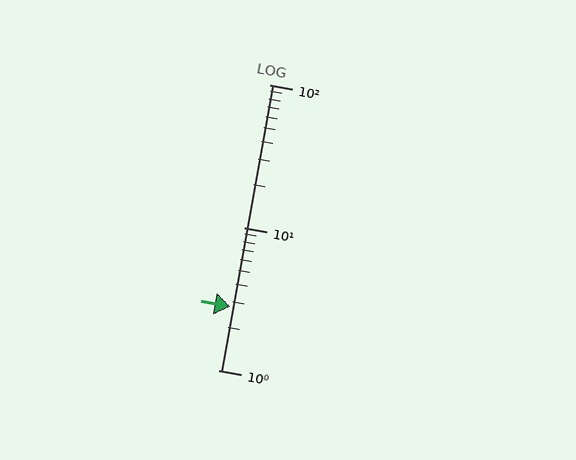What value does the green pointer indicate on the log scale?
The pointer indicates approximately 2.8.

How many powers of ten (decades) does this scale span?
The scale spans 2 decades, from 1 to 100.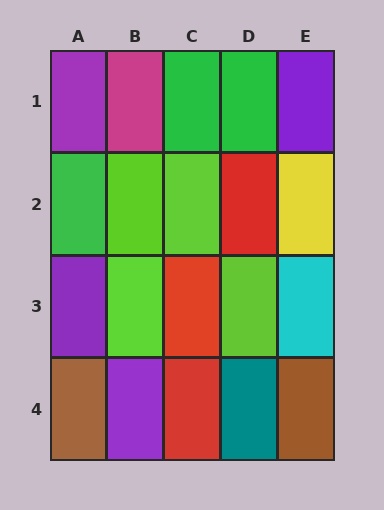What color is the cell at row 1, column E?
Purple.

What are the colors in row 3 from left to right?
Purple, lime, red, lime, cyan.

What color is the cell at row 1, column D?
Green.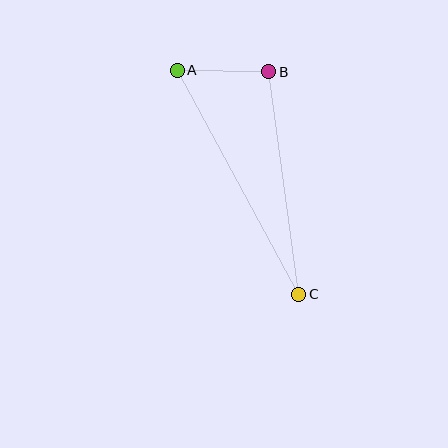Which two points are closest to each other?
Points A and B are closest to each other.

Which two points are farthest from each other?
Points A and C are farthest from each other.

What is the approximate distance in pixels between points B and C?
The distance between B and C is approximately 225 pixels.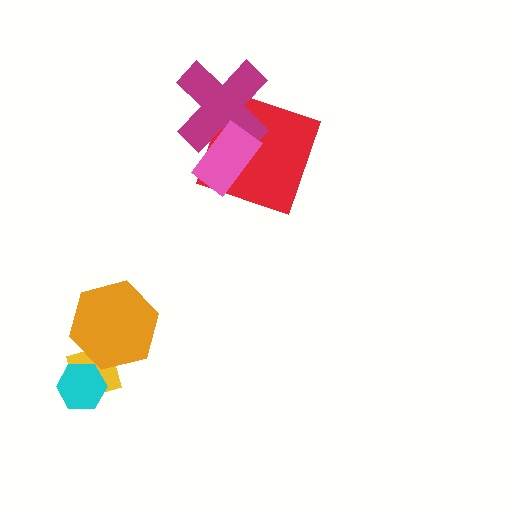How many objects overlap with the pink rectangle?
2 objects overlap with the pink rectangle.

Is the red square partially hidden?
Yes, it is partially covered by another shape.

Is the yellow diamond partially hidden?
Yes, it is partially covered by another shape.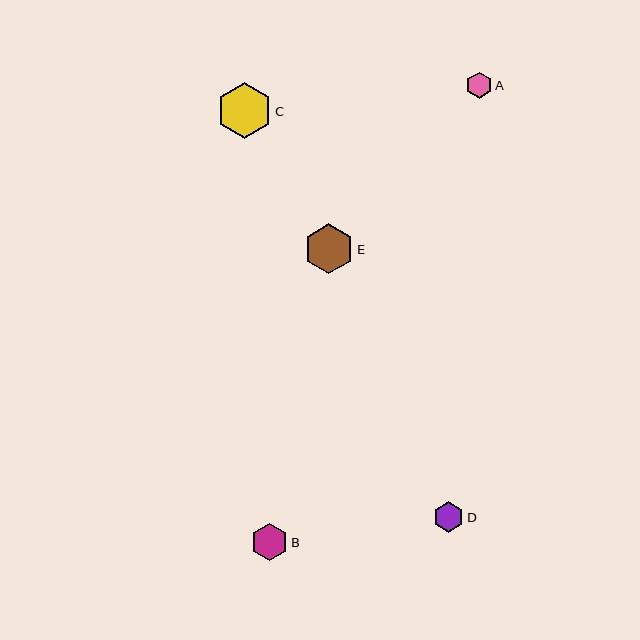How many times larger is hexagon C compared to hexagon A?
Hexagon C is approximately 2.2 times the size of hexagon A.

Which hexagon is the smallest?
Hexagon A is the smallest with a size of approximately 26 pixels.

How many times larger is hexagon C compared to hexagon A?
Hexagon C is approximately 2.2 times the size of hexagon A.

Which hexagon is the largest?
Hexagon C is the largest with a size of approximately 56 pixels.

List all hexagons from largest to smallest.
From largest to smallest: C, E, B, D, A.